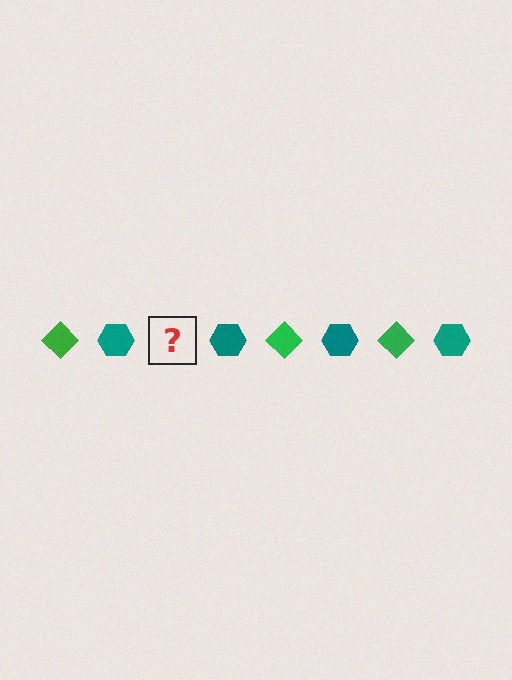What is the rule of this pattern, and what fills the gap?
The rule is that the pattern alternates between green diamond and teal hexagon. The gap should be filled with a green diamond.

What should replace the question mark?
The question mark should be replaced with a green diamond.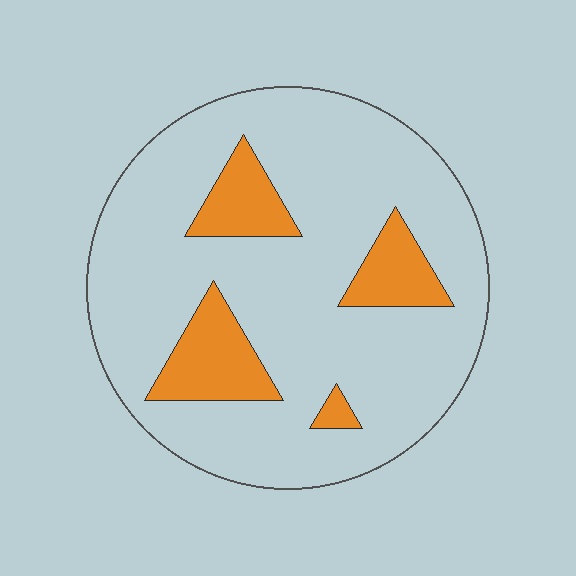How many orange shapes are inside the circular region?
4.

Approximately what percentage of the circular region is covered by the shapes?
Approximately 15%.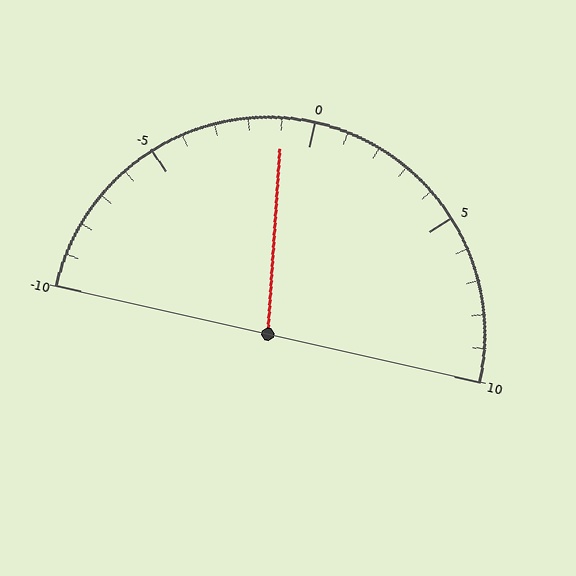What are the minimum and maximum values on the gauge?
The gauge ranges from -10 to 10.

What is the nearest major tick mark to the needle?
The nearest major tick mark is 0.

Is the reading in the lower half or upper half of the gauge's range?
The reading is in the lower half of the range (-10 to 10).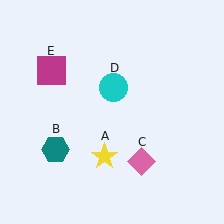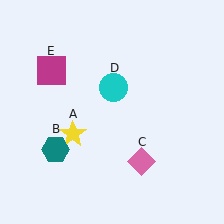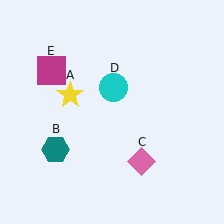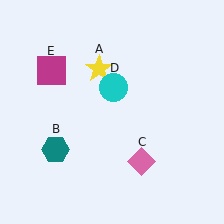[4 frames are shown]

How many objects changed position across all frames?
1 object changed position: yellow star (object A).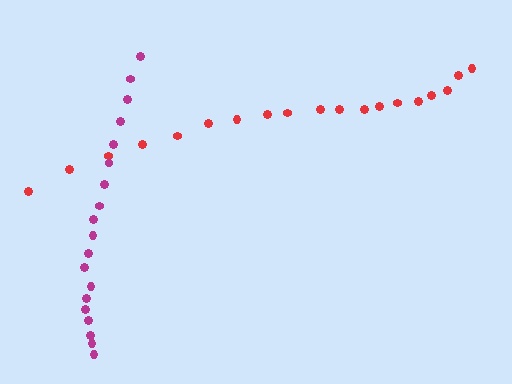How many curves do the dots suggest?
There are 2 distinct paths.